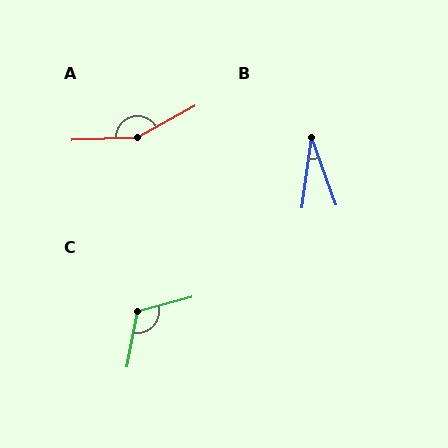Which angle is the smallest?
B, at approximately 28 degrees.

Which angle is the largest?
A, at approximately 153 degrees.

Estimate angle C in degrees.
Approximately 116 degrees.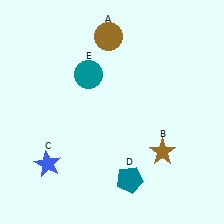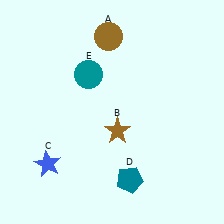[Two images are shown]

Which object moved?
The brown star (B) moved left.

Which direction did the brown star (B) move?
The brown star (B) moved left.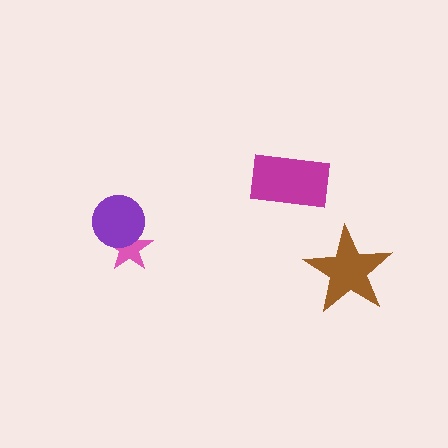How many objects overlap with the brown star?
0 objects overlap with the brown star.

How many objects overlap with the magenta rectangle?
0 objects overlap with the magenta rectangle.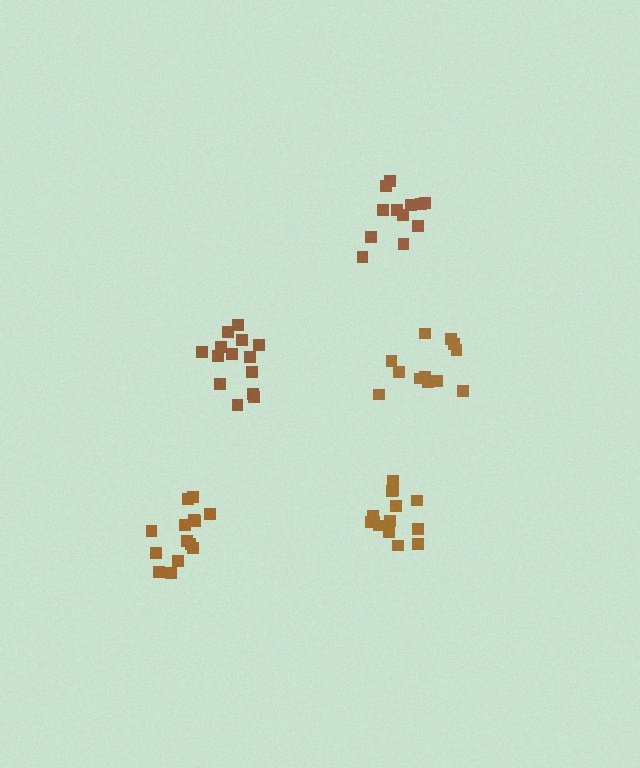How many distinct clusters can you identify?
There are 5 distinct clusters.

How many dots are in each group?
Group 1: 14 dots, Group 2: 12 dots, Group 3: 14 dots, Group 4: 12 dots, Group 5: 14 dots (66 total).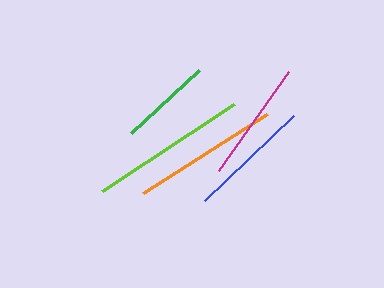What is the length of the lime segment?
The lime segment is approximately 159 pixels long.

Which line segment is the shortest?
The green line is the shortest at approximately 93 pixels.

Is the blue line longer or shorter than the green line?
The blue line is longer than the green line.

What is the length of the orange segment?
The orange segment is approximately 147 pixels long.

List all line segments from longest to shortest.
From longest to shortest: lime, orange, blue, magenta, green.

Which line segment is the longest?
The lime line is the longest at approximately 159 pixels.